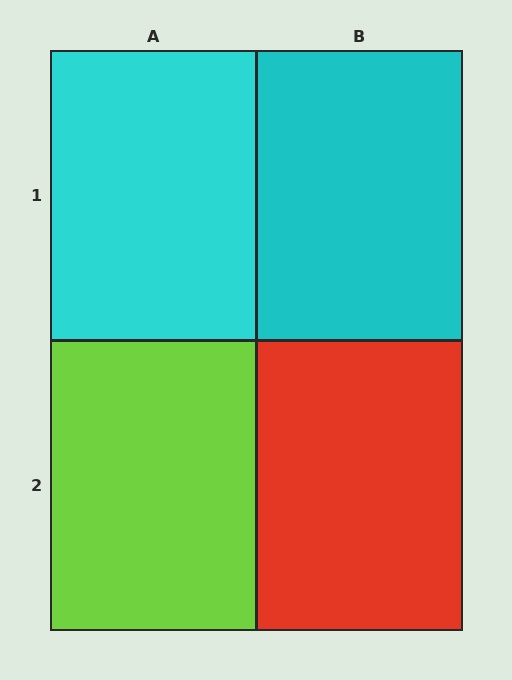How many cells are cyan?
2 cells are cyan.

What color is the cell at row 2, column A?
Lime.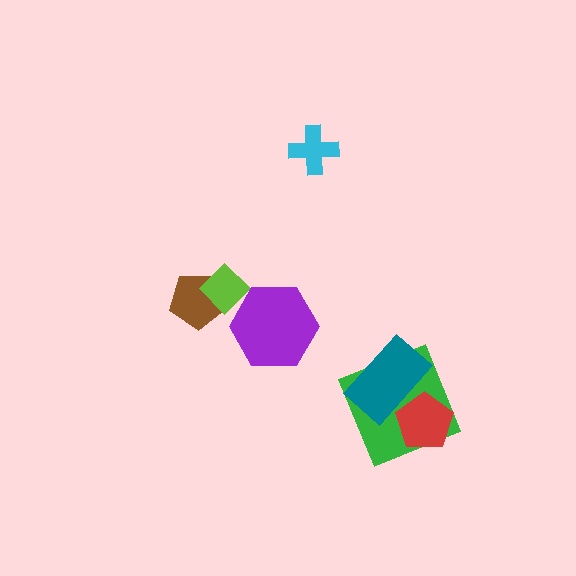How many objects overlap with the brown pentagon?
1 object overlaps with the brown pentagon.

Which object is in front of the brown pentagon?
The lime diamond is in front of the brown pentagon.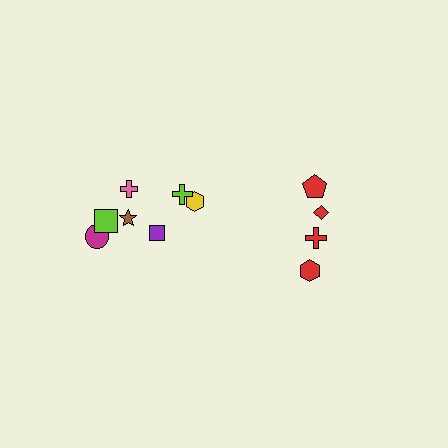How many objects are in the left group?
There are 7 objects.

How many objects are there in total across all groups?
There are 11 objects.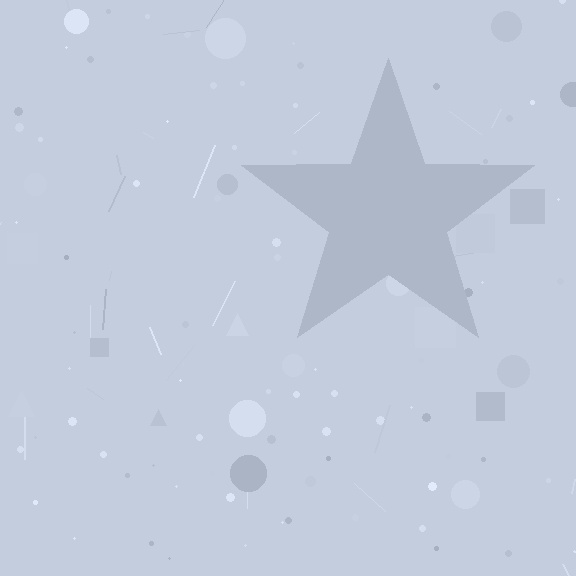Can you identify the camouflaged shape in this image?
The camouflaged shape is a star.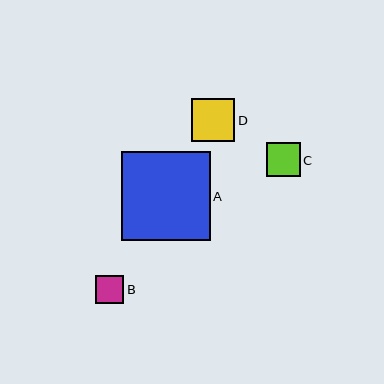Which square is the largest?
Square A is the largest with a size of approximately 89 pixels.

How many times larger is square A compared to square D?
Square A is approximately 2.1 times the size of square D.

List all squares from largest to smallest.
From largest to smallest: A, D, C, B.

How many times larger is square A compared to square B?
Square A is approximately 3.2 times the size of square B.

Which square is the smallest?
Square B is the smallest with a size of approximately 28 pixels.